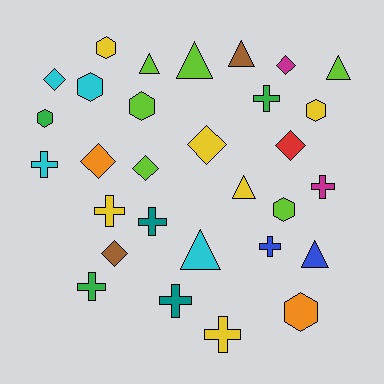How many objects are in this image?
There are 30 objects.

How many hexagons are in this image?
There are 7 hexagons.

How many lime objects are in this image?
There are 6 lime objects.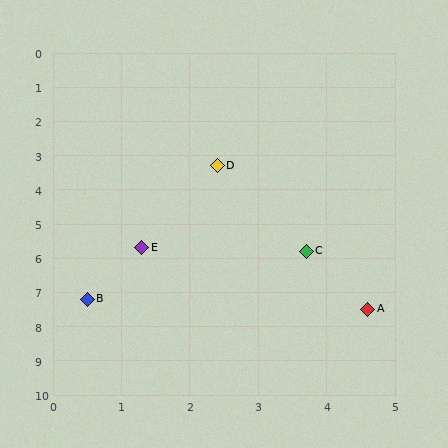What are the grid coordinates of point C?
Point C is at approximately (3.7, 5.8).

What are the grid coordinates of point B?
Point B is at approximately (0.5, 7.2).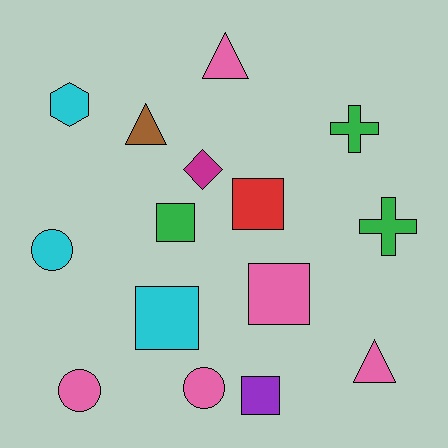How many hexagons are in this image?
There is 1 hexagon.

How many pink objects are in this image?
There are 5 pink objects.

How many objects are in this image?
There are 15 objects.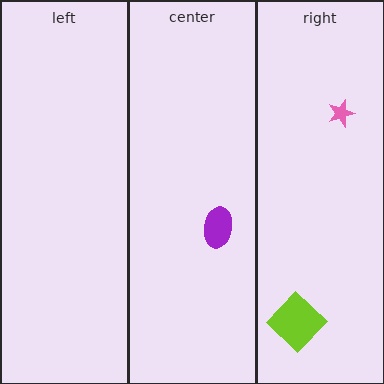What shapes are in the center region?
The purple ellipse.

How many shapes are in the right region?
2.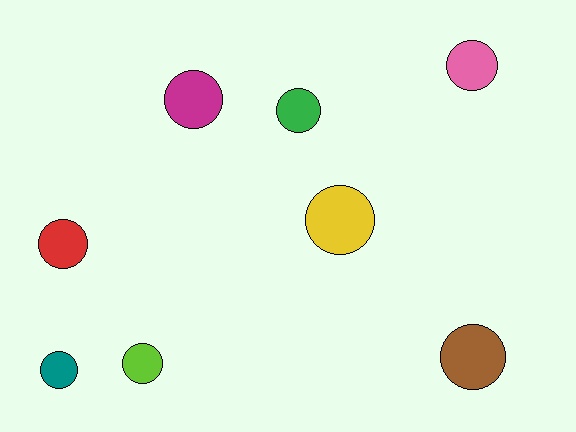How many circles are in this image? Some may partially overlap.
There are 8 circles.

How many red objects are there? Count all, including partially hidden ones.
There is 1 red object.